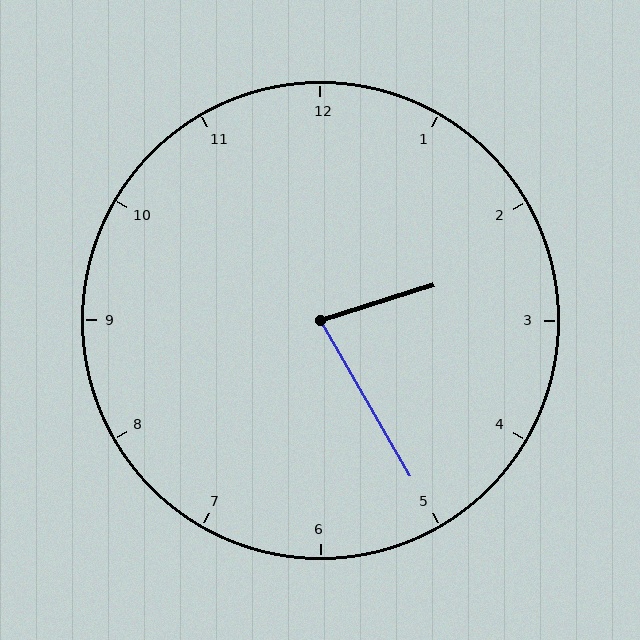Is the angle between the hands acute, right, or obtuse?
It is acute.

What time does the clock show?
2:25.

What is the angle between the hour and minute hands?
Approximately 78 degrees.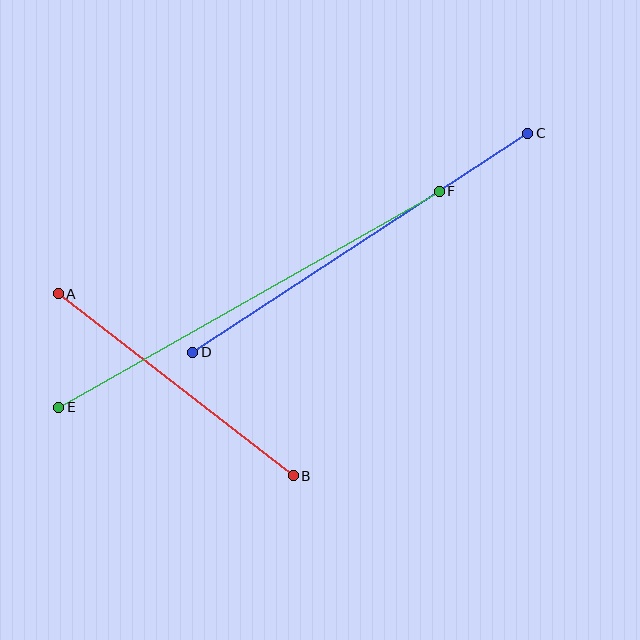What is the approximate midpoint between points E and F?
The midpoint is at approximately (249, 299) pixels.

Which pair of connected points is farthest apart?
Points E and F are farthest apart.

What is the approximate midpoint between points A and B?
The midpoint is at approximately (176, 385) pixels.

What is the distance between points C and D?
The distance is approximately 400 pixels.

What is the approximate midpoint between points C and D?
The midpoint is at approximately (360, 243) pixels.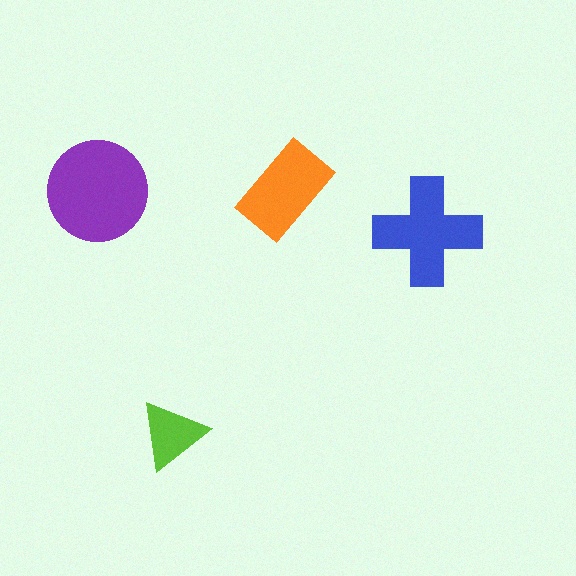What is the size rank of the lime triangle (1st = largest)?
4th.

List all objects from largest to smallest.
The purple circle, the blue cross, the orange rectangle, the lime triangle.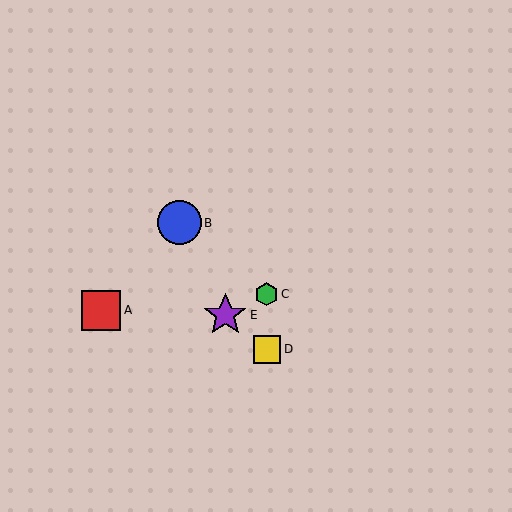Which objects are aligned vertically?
Objects C, D are aligned vertically.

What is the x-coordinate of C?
Object C is at x≈267.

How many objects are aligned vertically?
2 objects (C, D) are aligned vertically.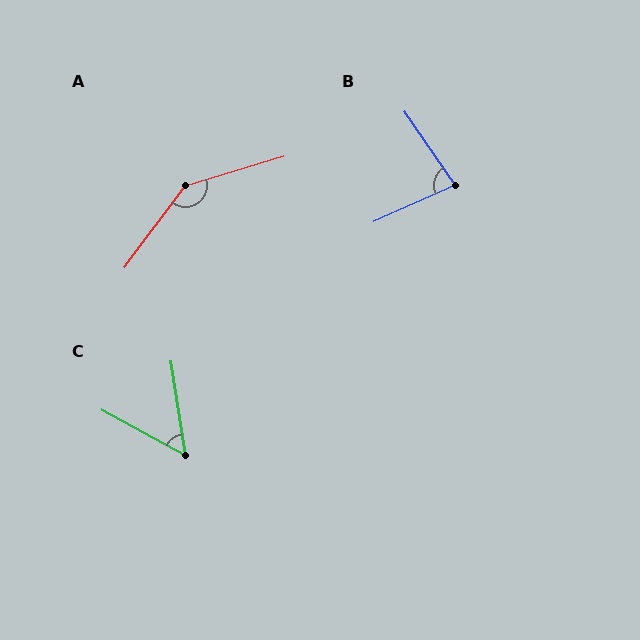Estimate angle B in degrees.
Approximately 80 degrees.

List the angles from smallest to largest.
C (53°), B (80°), A (143°).